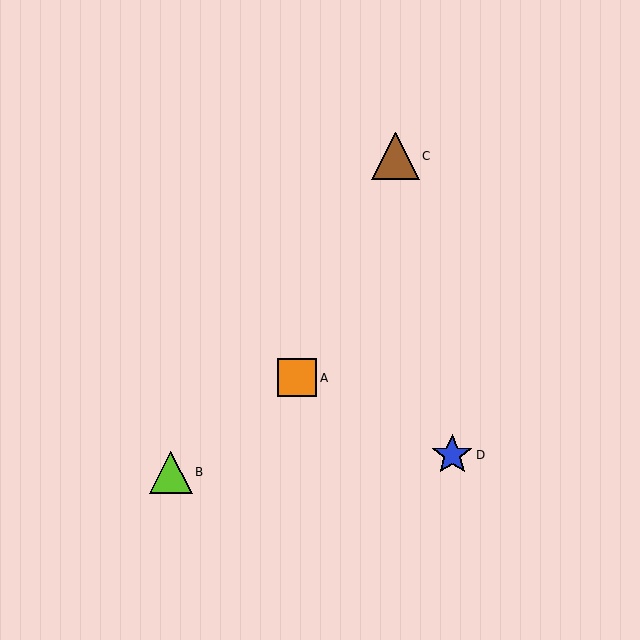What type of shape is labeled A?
Shape A is an orange square.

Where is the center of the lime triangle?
The center of the lime triangle is at (171, 472).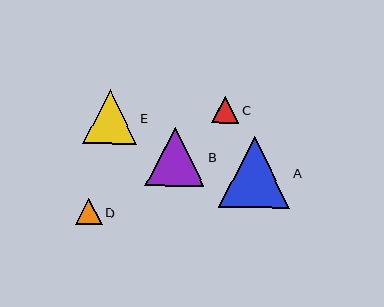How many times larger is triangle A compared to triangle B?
Triangle A is approximately 1.2 times the size of triangle B.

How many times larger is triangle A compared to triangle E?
Triangle A is approximately 1.3 times the size of triangle E.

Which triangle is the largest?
Triangle A is the largest with a size of approximately 70 pixels.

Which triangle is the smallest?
Triangle D is the smallest with a size of approximately 26 pixels.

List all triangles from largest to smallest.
From largest to smallest: A, B, E, C, D.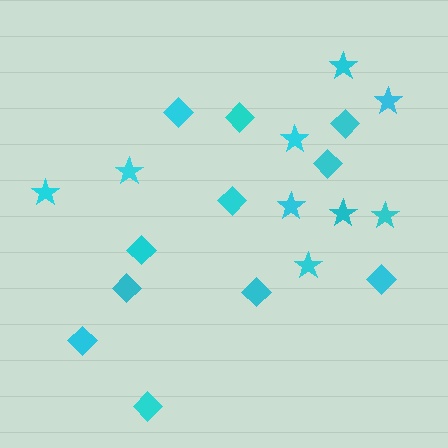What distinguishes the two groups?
There are 2 groups: one group of stars (9) and one group of diamonds (11).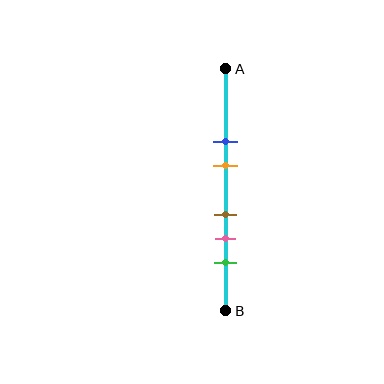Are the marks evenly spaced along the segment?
No, the marks are not evenly spaced.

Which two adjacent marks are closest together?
The brown and pink marks are the closest adjacent pair.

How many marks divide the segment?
There are 5 marks dividing the segment.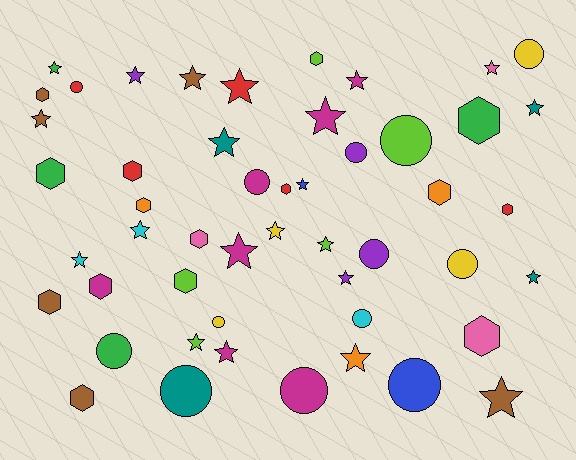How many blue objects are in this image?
There are 2 blue objects.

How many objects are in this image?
There are 50 objects.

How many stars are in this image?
There are 22 stars.